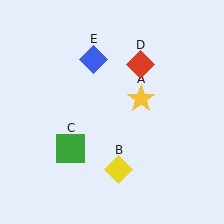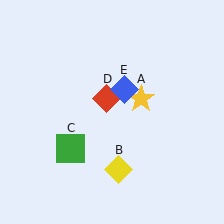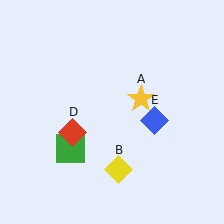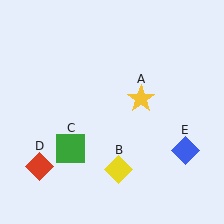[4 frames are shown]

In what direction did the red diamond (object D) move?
The red diamond (object D) moved down and to the left.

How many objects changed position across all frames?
2 objects changed position: red diamond (object D), blue diamond (object E).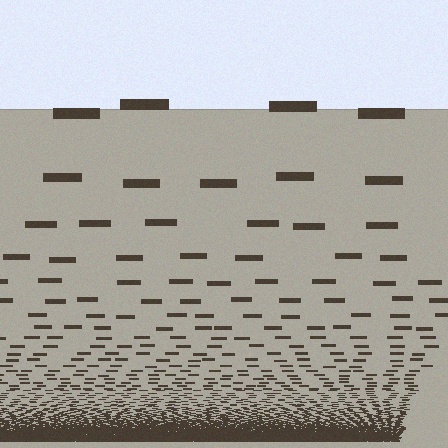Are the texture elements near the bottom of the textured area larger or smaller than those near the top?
Smaller. The gradient is inverted — elements near the bottom are smaller and denser.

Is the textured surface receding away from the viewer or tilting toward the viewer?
The surface appears to tilt toward the viewer. Texture elements get larger and sparser toward the top.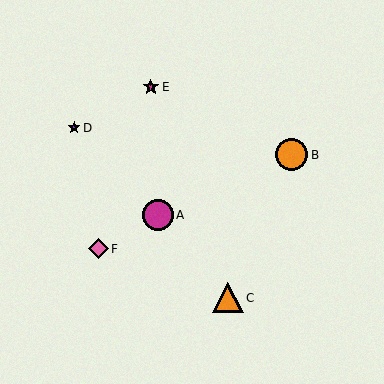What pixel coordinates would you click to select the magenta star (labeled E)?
Click at (151, 87) to select the magenta star E.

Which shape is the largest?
The orange circle (labeled B) is the largest.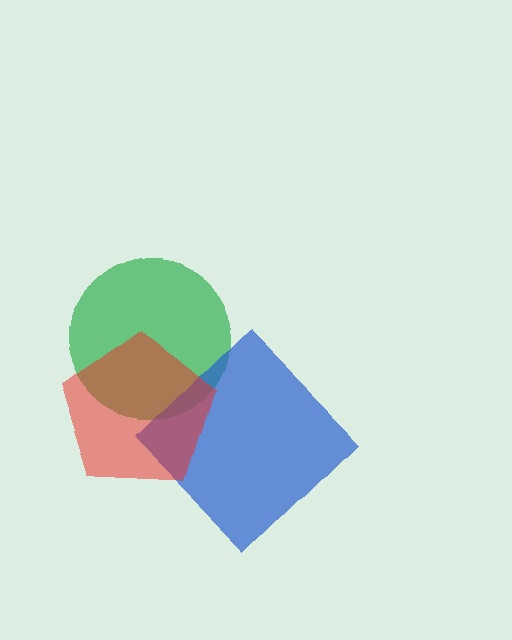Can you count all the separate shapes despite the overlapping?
Yes, there are 3 separate shapes.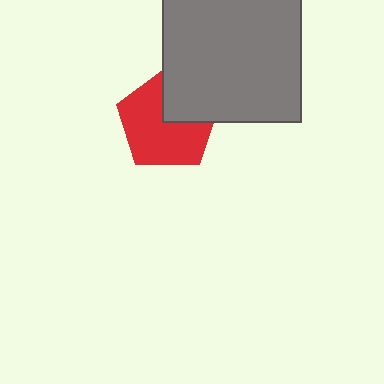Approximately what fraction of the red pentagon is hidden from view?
Roughly 32% of the red pentagon is hidden behind the gray square.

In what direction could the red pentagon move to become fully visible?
The red pentagon could move toward the lower-left. That would shift it out from behind the gray square entirely.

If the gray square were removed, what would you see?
You would see the complete red pentagon.